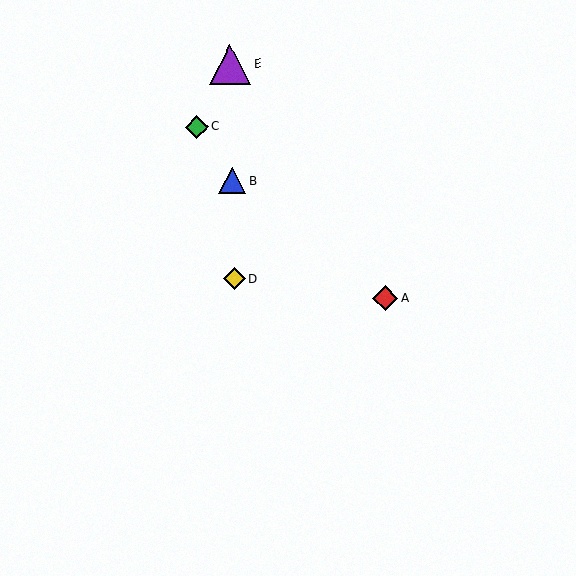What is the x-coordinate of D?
Object D is at x≈234.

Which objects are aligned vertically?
Objects B, D, E are aligned vertically.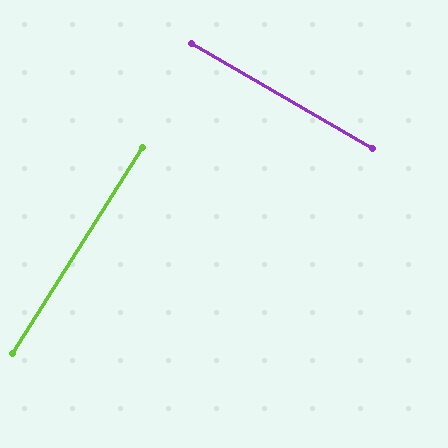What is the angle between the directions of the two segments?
Approximately 88 degrees.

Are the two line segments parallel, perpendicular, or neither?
Perpendicular — they meet at approximately 88°.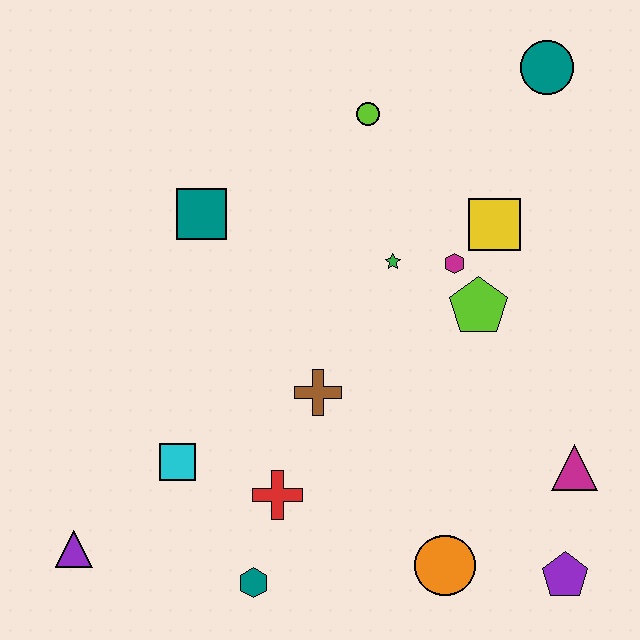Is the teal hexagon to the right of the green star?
No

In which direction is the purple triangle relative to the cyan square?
The purple triangle is to the left of the cyan square.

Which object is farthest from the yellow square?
The purple triangle is farthest from the yellow square.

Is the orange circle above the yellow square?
No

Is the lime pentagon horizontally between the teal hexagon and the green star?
No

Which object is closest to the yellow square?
The magenta hexagon is closest to the yellow square.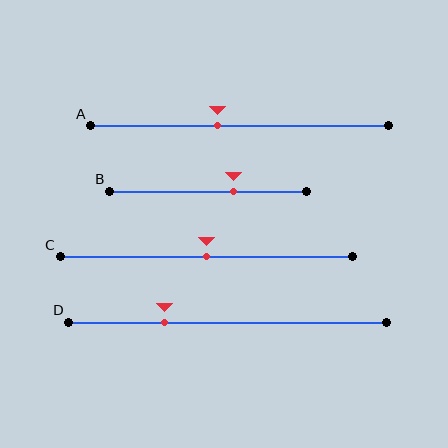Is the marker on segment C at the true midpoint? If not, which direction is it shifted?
Yes, the marker on segment C is at the true midpoint.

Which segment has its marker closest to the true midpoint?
Segment C has its marker closest to the true midpoint.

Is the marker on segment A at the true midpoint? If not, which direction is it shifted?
No, the marker on segment A is shifted to the left by about 7% of the segment length.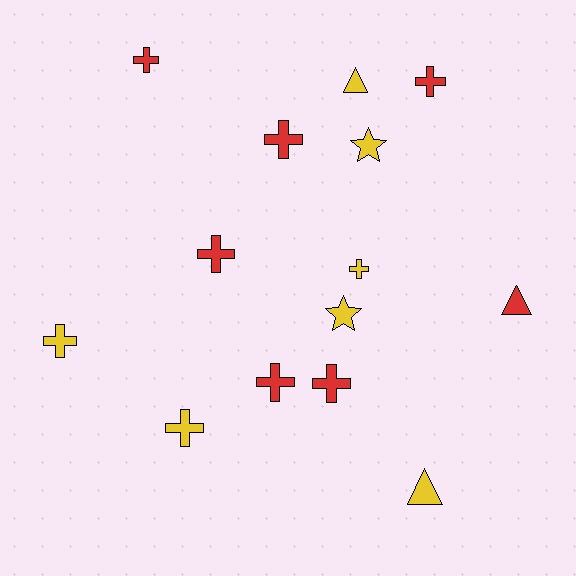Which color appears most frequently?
Yellow, with 7 objects.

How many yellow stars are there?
There are 2 yellow stars.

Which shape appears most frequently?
Cross, with 9 objects.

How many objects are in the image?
There are 14 objects.